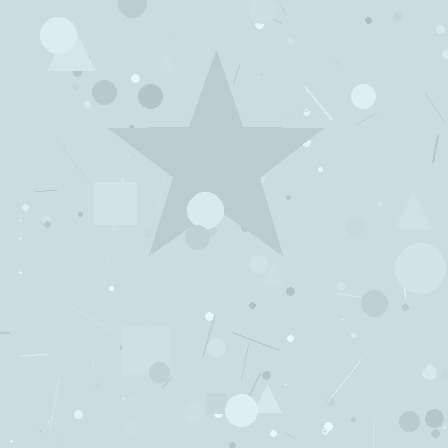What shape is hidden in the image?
A star is hidden in the image.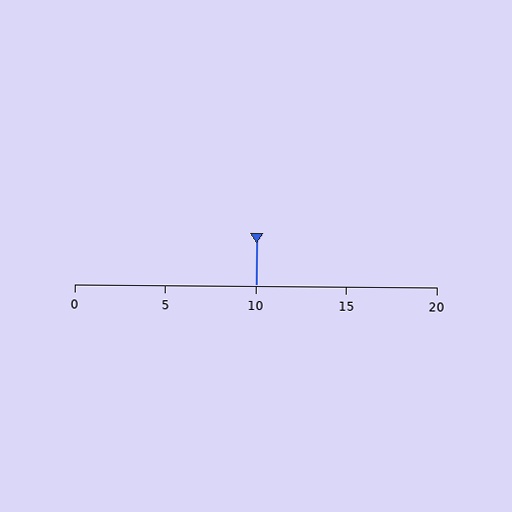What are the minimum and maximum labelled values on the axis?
The axis runs from 0 to 20.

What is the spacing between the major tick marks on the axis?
The major ticks are spaced 5 apart.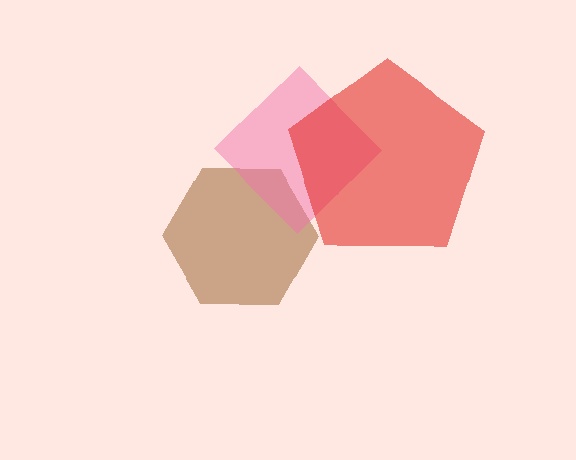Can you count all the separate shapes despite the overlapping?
Yes, there are 3 separate shapes.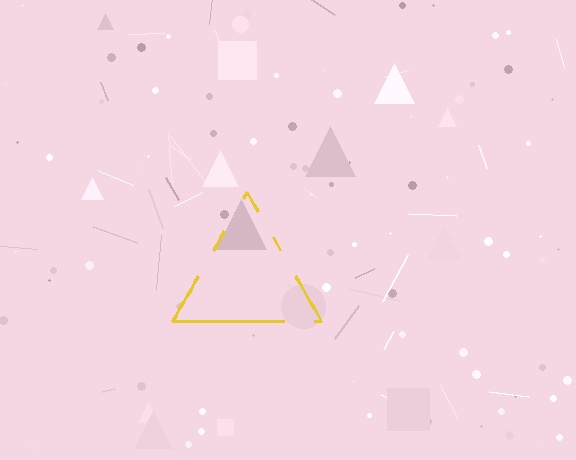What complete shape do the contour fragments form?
The contour fragments form a triangle.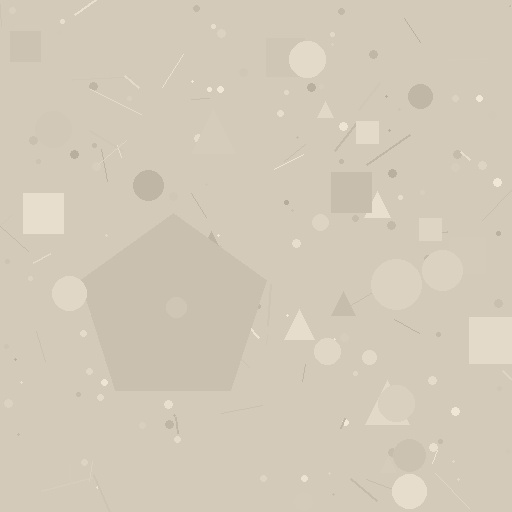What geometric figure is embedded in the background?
A pentagon is embedded in the background.